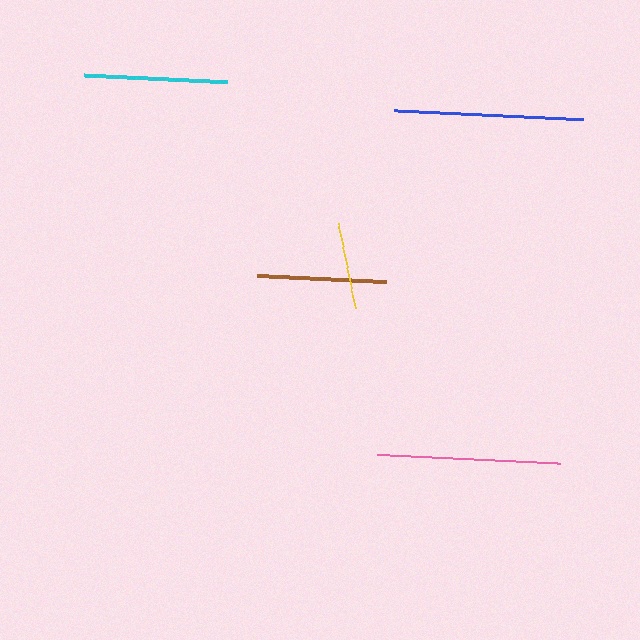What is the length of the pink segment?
The pink segment is approximately 185 pixels long.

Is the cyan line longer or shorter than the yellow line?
The cyan line is longer than the yellow line.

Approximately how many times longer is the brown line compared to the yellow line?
The brown line is approximately 1.5 times the length of the yellow line.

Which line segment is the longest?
The blue line is the longest at approximately 189 pixels.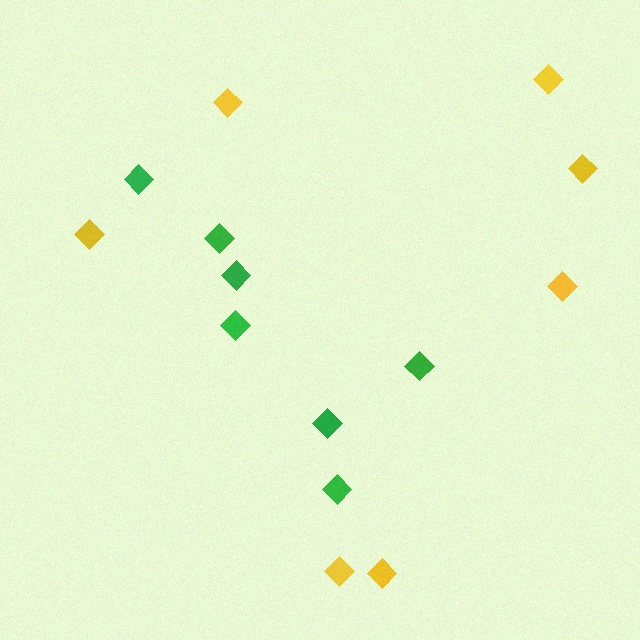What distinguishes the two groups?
There are 2 groups: one group of green diamonds (7) and one group of yellow diamonds (7).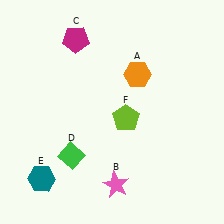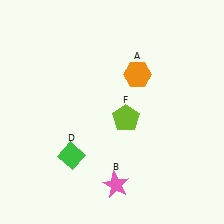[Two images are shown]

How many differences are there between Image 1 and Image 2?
There are 2 differences between the two images.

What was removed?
The magenta pentagon (C), the teal hexagon (E) were removed in Image 2.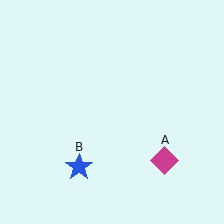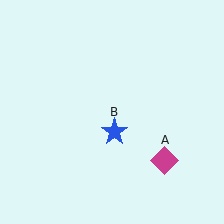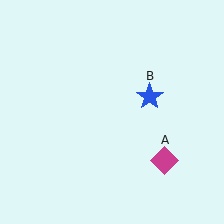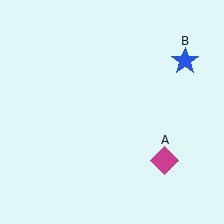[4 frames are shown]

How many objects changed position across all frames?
1 object changed position: blue star (object B).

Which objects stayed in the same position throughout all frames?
Magenta diamond (object A) remained stationary.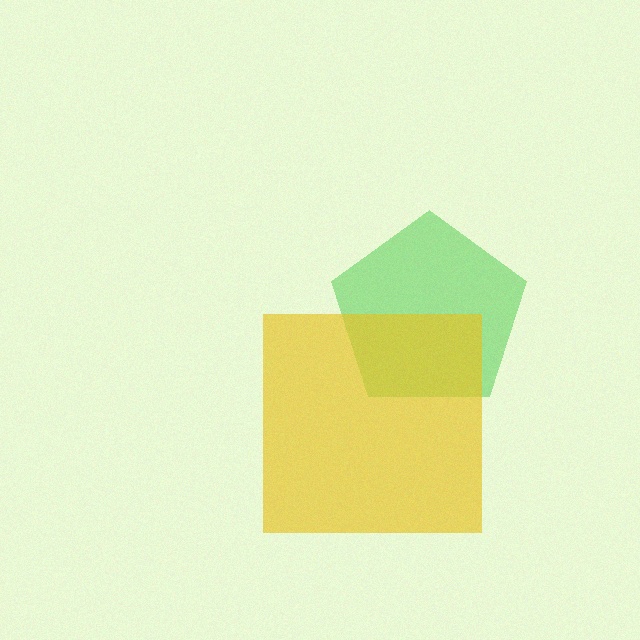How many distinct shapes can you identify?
There are 2 distinct shapes: a green pentagon, a yellow square.